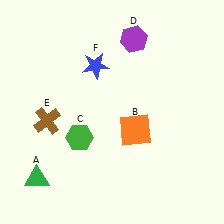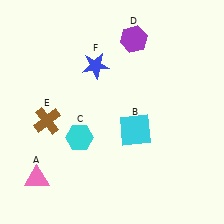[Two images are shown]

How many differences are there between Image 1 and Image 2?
There are 3 differences between the two images.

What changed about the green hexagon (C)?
In Image 1, C is green. In Image 2, it changed to cyan.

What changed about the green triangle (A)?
In Image 1, A is green. In Image 2, it changed to pink.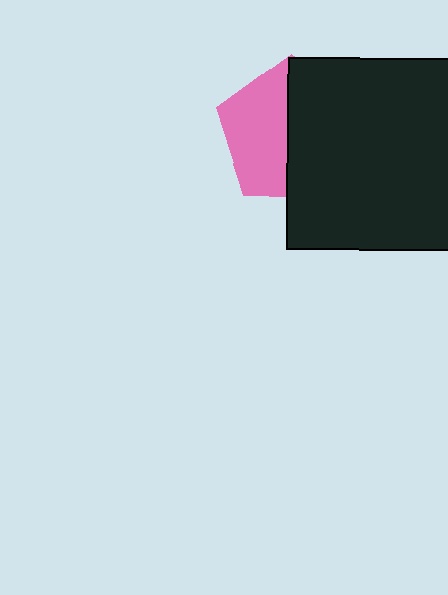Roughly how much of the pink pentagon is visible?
About half of it is visible (roughly 47%).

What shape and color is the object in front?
The object in front is a black square.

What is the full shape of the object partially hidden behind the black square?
The partially hidden object is a pink pentagon.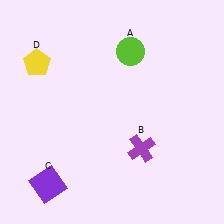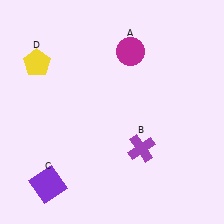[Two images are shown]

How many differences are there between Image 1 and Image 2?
There is 1 difference between the two images.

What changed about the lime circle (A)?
In Image 1, A is lime. In Image 2, it changed to magenta.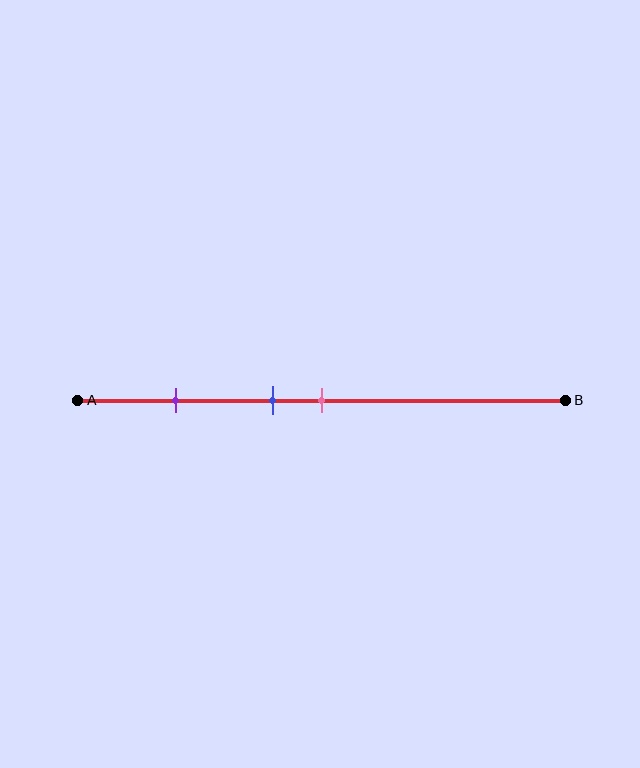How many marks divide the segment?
There are 3 marks dividing the segment.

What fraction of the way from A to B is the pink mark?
The pink mark is approximately 50% (0.5) of the way from A to B.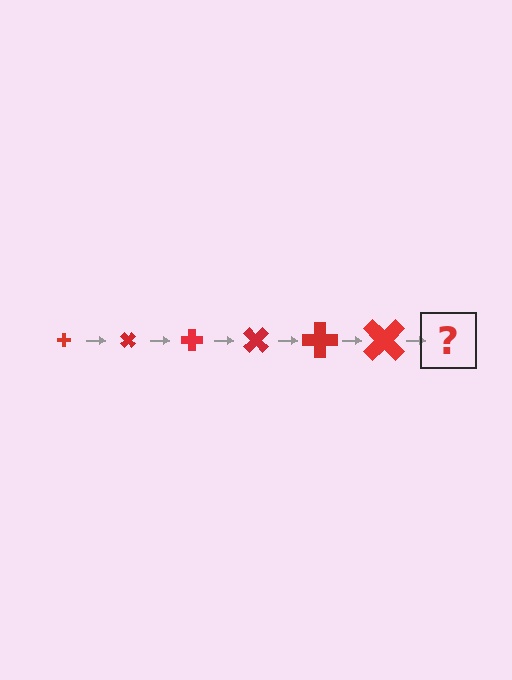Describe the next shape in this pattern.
It should be a cross, larger than the previous one and rotated 270 degrees from the start.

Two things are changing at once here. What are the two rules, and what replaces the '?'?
The two rules are that the cross grows larger each step and it rotates 45 degrees each step. The '?' should be a cross, larger than the previous one and rotated 270 degrees from the start.